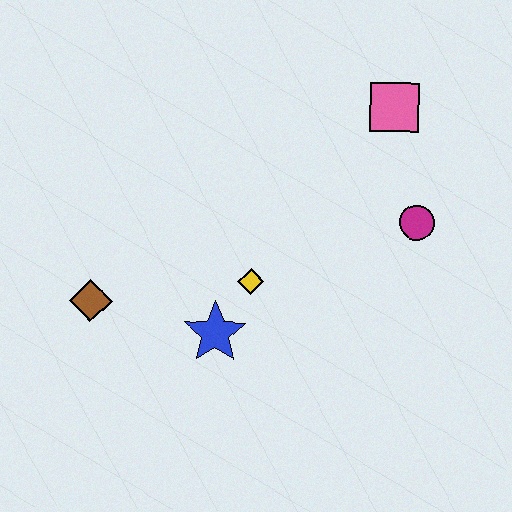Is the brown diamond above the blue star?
Yes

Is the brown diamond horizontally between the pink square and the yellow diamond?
No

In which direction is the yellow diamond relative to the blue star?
The yellow diamond is above the blue star.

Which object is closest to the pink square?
The magenta circle is closest to the pink square.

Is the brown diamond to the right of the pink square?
No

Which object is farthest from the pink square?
The brown diamond is farthest from the pink square.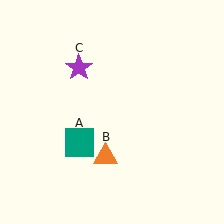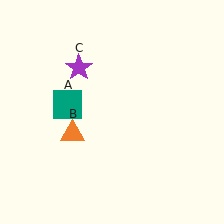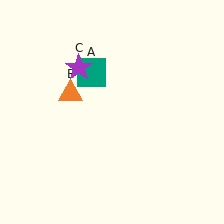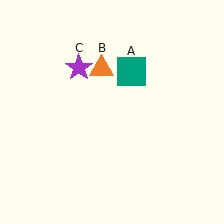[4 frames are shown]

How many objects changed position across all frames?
2 objects changed position: teal square (object A), orange triangle (object B).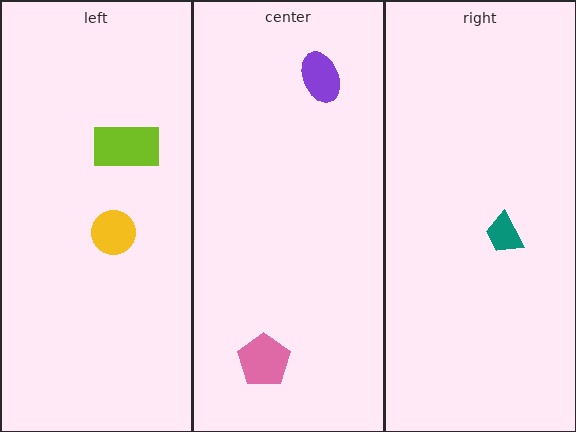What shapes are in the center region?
The purple ellipse, the pink pentagon.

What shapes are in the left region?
The lime rectangle, the yellow circle.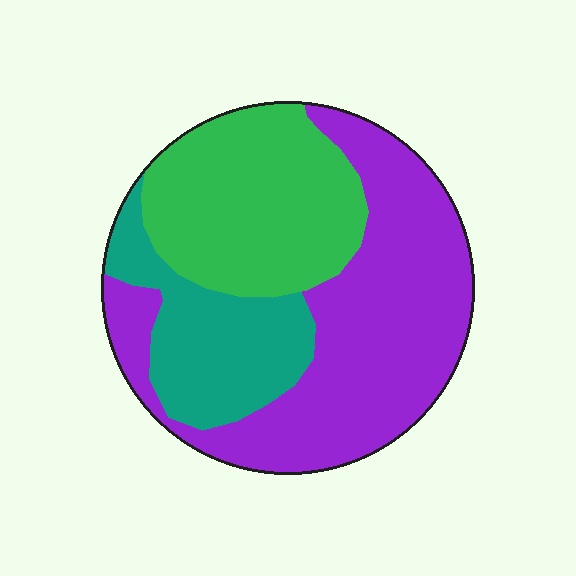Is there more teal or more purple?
Purple.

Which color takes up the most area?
Purple, at roughly 50%.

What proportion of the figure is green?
Green covers 31% of the figure.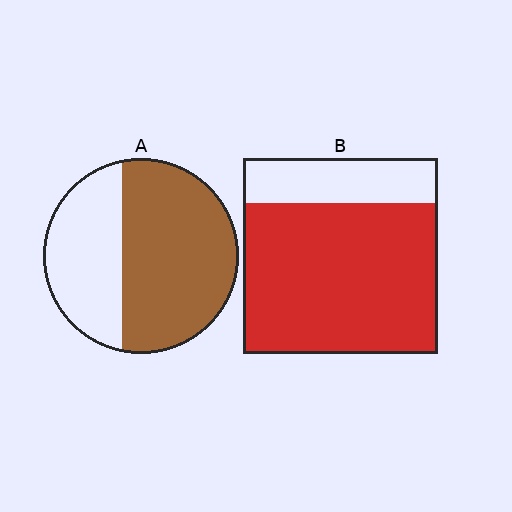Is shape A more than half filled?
Yes.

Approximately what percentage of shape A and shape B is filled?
A is approximately 60% and B is approximately 75%.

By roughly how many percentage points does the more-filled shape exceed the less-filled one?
By roughly 15 percentage points (B over A).